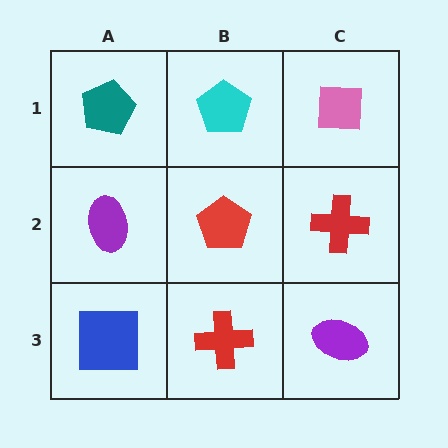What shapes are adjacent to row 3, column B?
A red pentagon (row 2, column B), a blue square (row 3, column A), a purple ellipse (row 3, column C).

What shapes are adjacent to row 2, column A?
A teal pentagon (row 1, column A), a blue square (row 3, column A), a red pentagon (row 2, column B).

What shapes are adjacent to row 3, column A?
A purple ellipse (row 2, column A), a red cross (row 3, column B).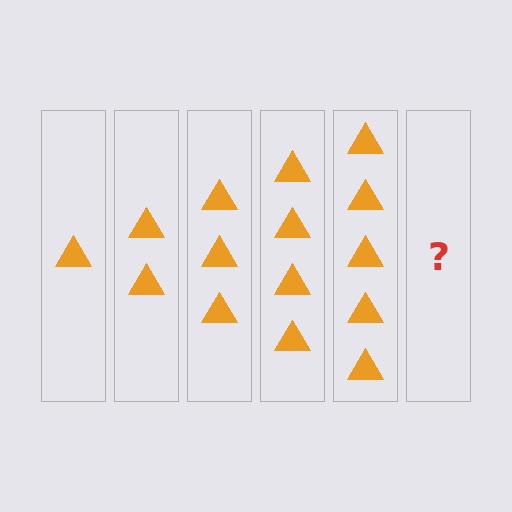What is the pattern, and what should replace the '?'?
The pattern is that each step adds one more triangle. The '?' should be 6 triangles.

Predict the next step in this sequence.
The next step is 6 triangles.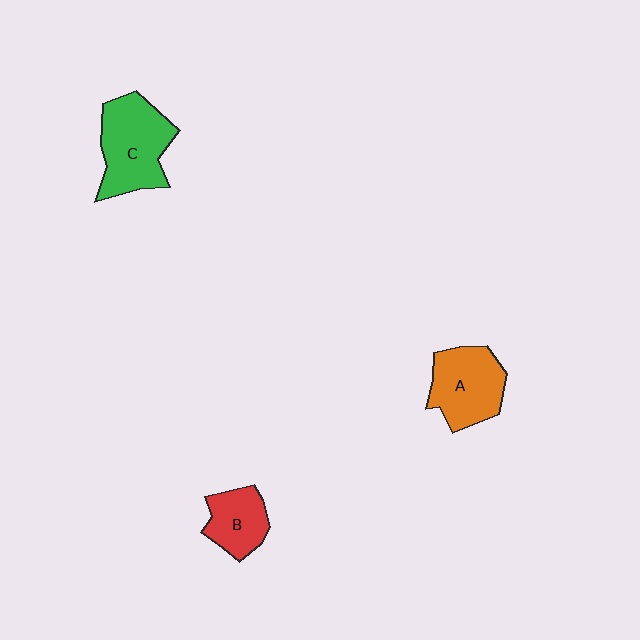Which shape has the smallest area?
Shape B (red).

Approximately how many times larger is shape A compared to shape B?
Approximately 1.4 times.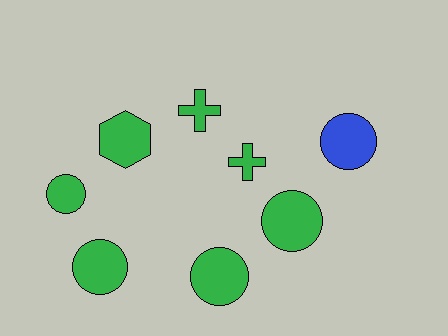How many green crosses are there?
There are 2 green crosses.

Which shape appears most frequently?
Circle, with 5 objects.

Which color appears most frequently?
Green, with 7 objects.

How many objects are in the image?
There are 8 objects.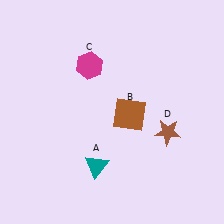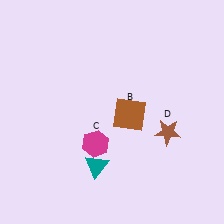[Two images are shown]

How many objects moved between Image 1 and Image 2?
1 object moved between the two images.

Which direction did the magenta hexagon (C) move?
The magenta hexagon (C) moved down.